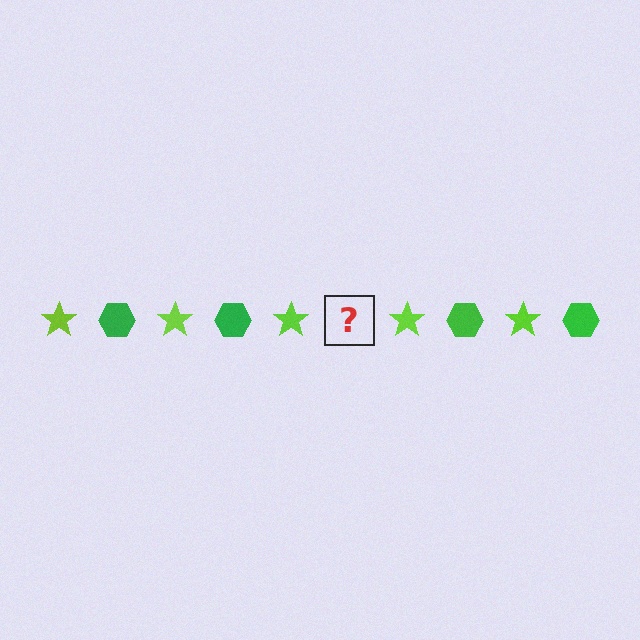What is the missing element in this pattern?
The missing element is a green hexagon.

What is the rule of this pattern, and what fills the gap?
The rule is that the pattern alternates between lime star and green hexagon. The gap should be filled with a green hexagon.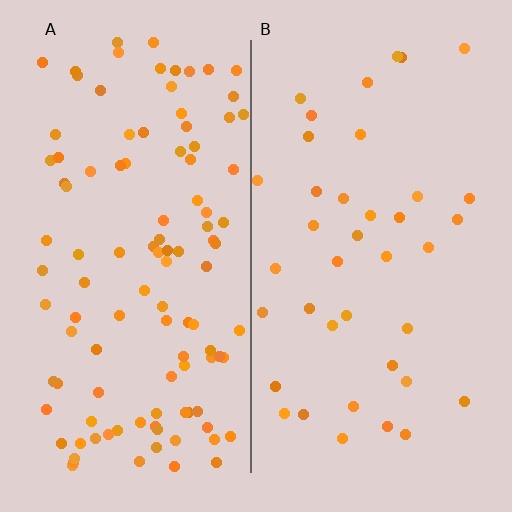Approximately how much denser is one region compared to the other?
Approximately 2.8× — region A over region B.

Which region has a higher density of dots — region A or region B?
A (the left).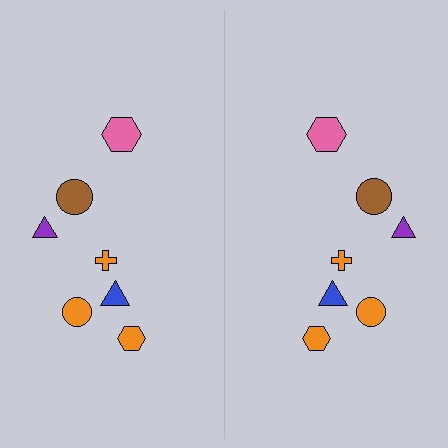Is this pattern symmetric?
Yes, this pattern has bilateral (reflection) symmetry.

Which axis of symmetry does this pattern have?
The pattern has a vertical axis of symmetry running through the center of the image.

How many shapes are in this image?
There are 14 shapes in this image.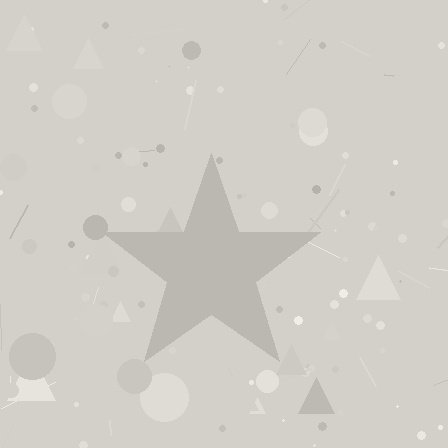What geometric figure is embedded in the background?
A star is embedded in the background.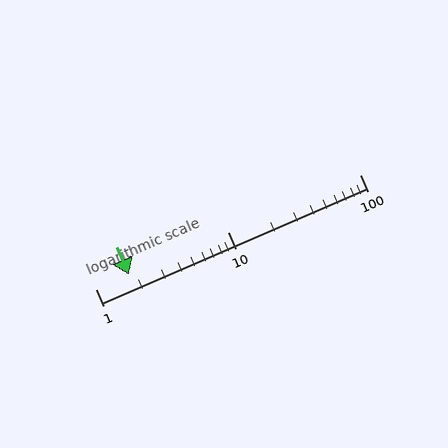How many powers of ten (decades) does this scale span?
The scale spans 2 decades, from 1 to 100.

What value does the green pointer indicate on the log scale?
The pointer indicates approximately 1.8.